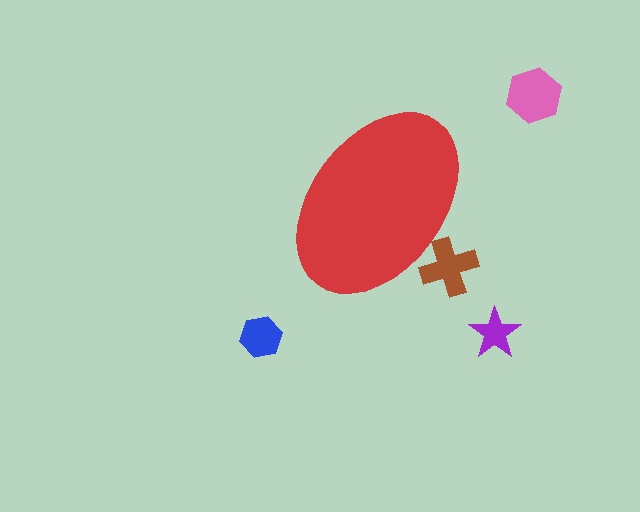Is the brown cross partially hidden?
Yes, the brown cross is partially hidden behind the red ellipse.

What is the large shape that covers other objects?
A red ellipse.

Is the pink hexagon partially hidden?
No, the pink hexagon is fully visible.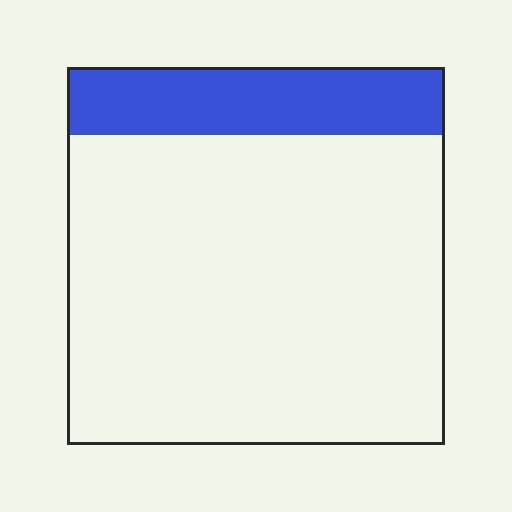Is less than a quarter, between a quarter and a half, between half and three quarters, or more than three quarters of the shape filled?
Less than a quarter.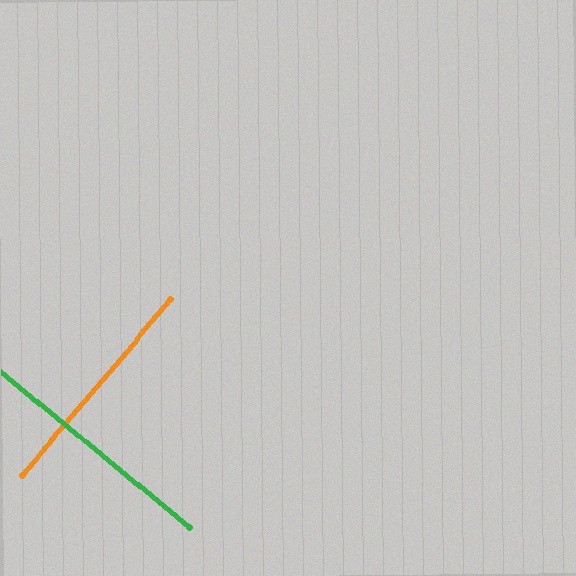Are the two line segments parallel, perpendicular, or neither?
Perpendicular — they meet at approximately 89°.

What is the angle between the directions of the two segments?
Approximately 89 degrees.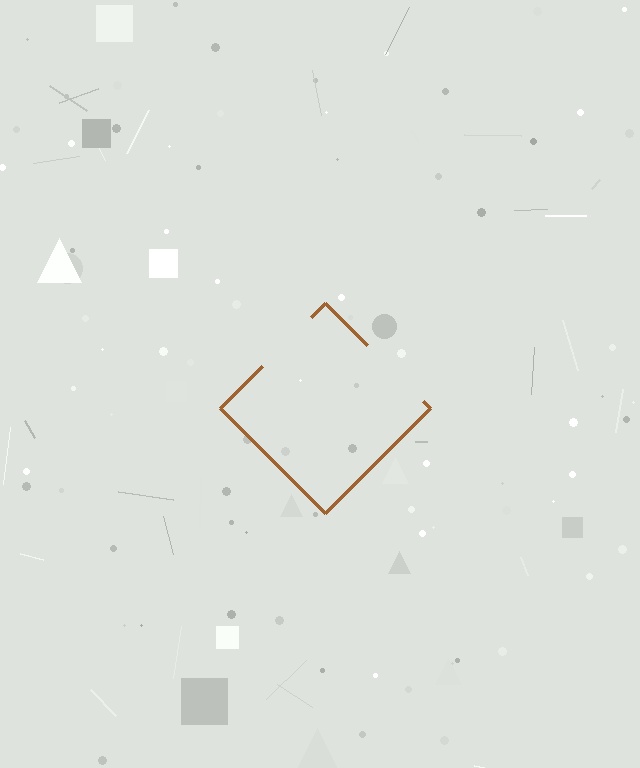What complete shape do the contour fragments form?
The contour fragments form a diamond.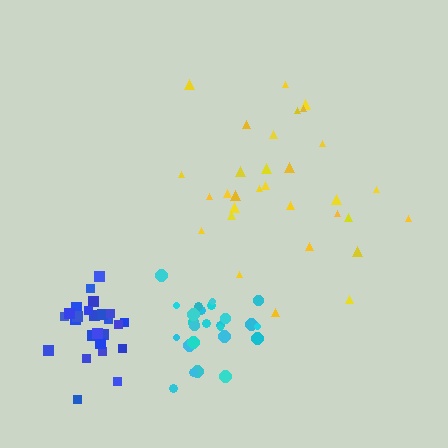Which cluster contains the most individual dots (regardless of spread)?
Yellow (31).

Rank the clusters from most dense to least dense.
cyan, blue, yellow.